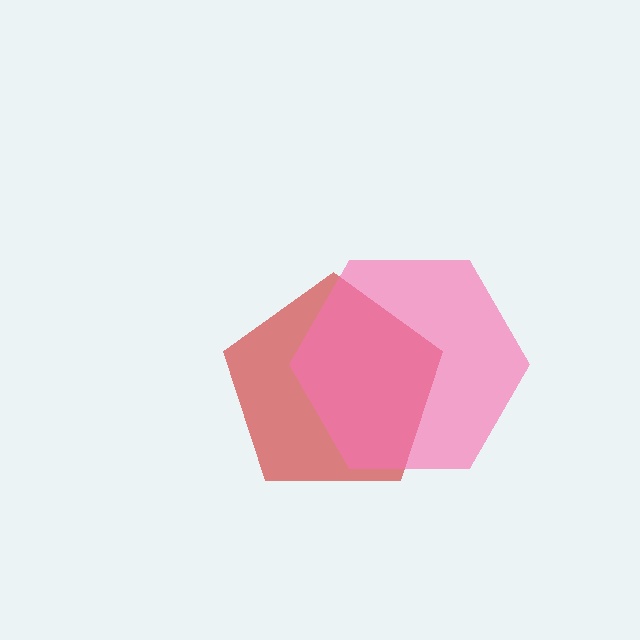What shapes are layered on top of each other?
The layered shapes are: a red pentagon, a pink hexagon.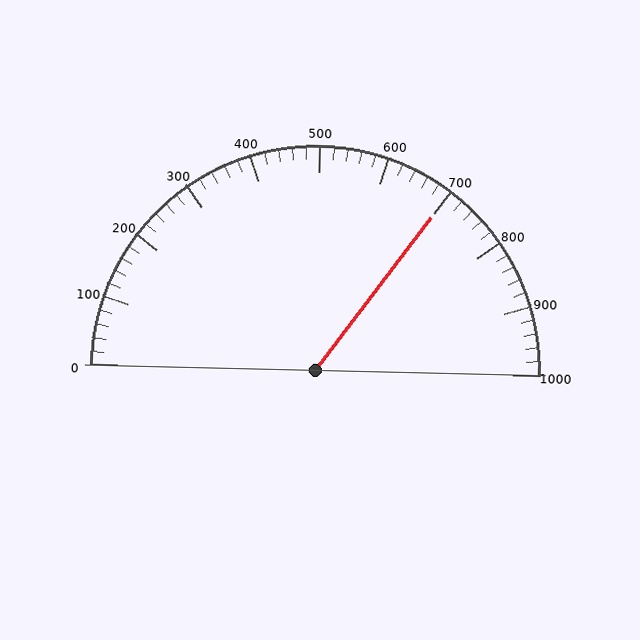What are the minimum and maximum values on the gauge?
The gauge ranges from 0 to 1000.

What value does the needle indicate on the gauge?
The needle indicates approximately 700.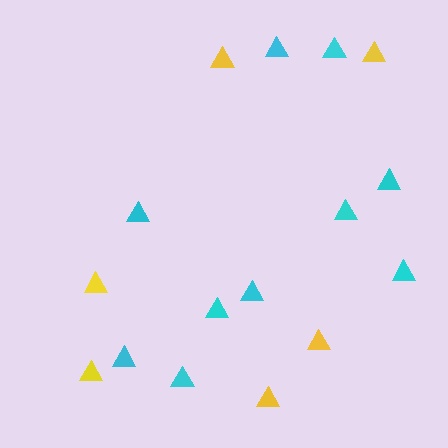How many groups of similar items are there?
There are 2 groups: one group of cyan triangles (10) and one group of yellow triangles (6).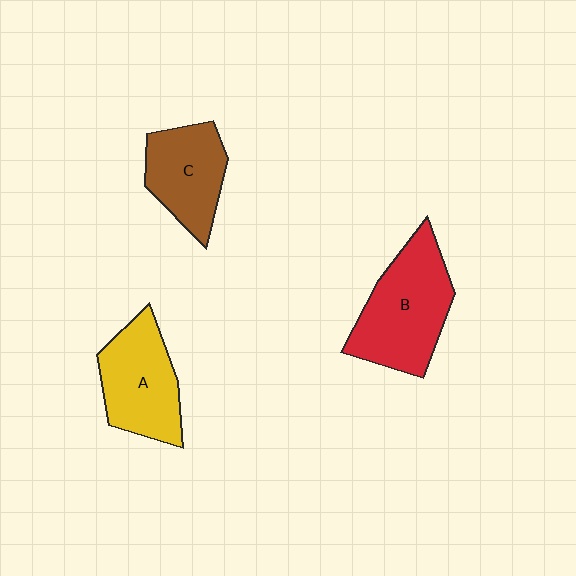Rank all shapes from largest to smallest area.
From largest to smallest: B (red), A (yellow), C (brown).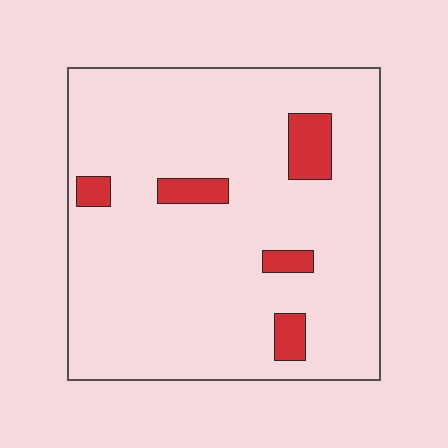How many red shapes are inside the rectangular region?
5.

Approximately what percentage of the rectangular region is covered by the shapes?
Approximately 10%.